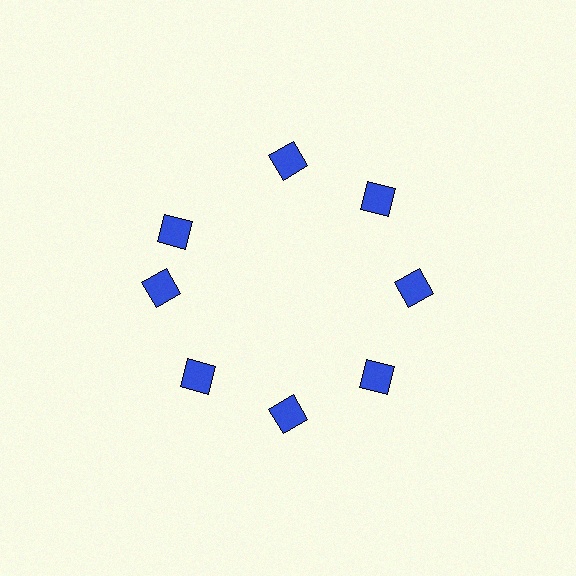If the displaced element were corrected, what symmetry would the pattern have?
It would have 8-fold rotational symmetry — the pattern would map onto itself every 45 degrees.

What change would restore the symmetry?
The symmetry would be restored by rotating it back into even spacing with its neighbors so that all 8 diamonds sit at equal angles and equal distance from the center.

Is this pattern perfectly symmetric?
No. The 8 blue diamonds are arranged in a ring, but one element near the 10 o'clock position is rotated out of alignment along the ring, breaking the 8-fold rotational symmetry.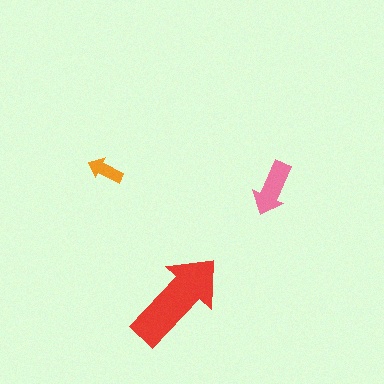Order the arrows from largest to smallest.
the red one, the pink one, the orange one.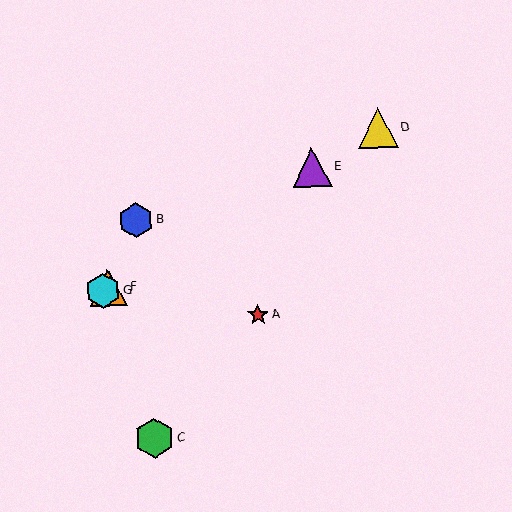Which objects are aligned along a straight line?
Objects D, E, F, G are aligned along a straight line.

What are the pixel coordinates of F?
Object F is at (108, 288).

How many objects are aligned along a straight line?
4 objects (D, E, F, G) are aligned along a straight line.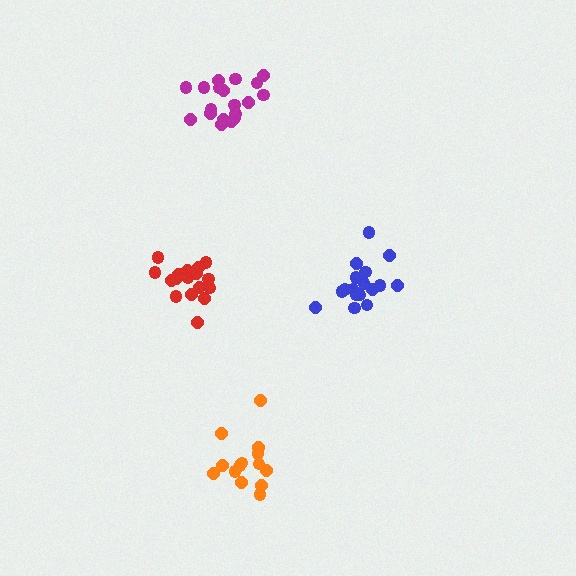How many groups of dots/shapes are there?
There are 4 groups.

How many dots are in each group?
Group 1: 18 dots, Group 2: 19 dots, Group 3: 19 dots, Group 4: 14 dots (70 total).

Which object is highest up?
The magenta cluster is topmost.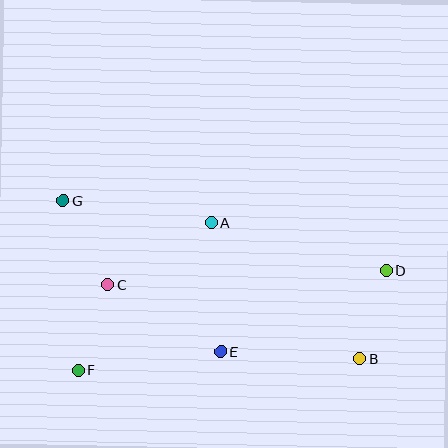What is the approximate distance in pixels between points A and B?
The distance between A and B is approximately 202 pixels.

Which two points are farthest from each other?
Points B and G are farthest from each other.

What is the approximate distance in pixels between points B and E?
The distance between B and E is approximately 140 pixels.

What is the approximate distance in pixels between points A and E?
The distance between A and E is approximately 130 pixels.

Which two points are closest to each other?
Points C and F are closest to each other.